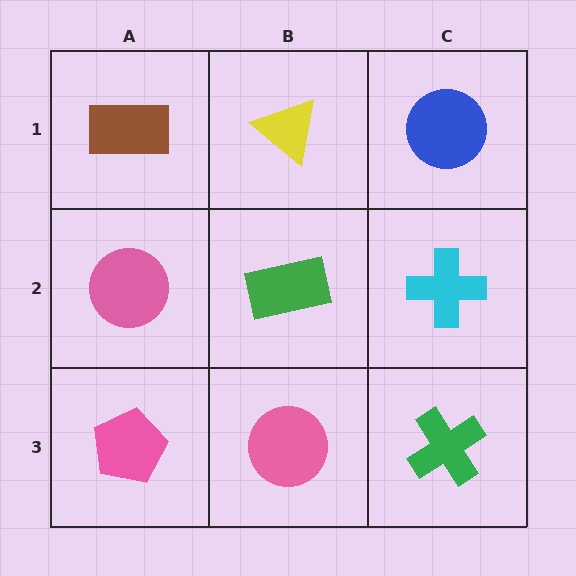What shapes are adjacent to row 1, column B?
A green rectangle (row 2, column B), a brown rectangle (row 1, column A), a blue circle (row 1, column C).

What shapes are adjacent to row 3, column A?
A pink circle (row 2, column A), a pink circle (row 3, column B).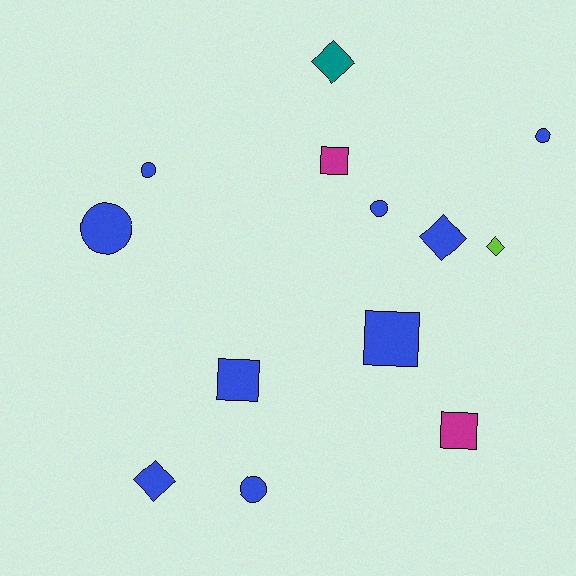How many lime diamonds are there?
There is 1 lime diamond.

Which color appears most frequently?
Blue, with 9 objects.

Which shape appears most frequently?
Circle, with 5 objects.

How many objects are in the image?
There are 13 objects.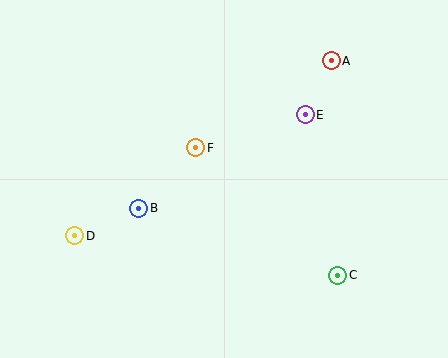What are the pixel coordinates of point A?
Point A is at (331, 61).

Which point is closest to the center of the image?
Point F at (196, 148) is closest to the center.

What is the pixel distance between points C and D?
The distance between C and D is 266 pixels.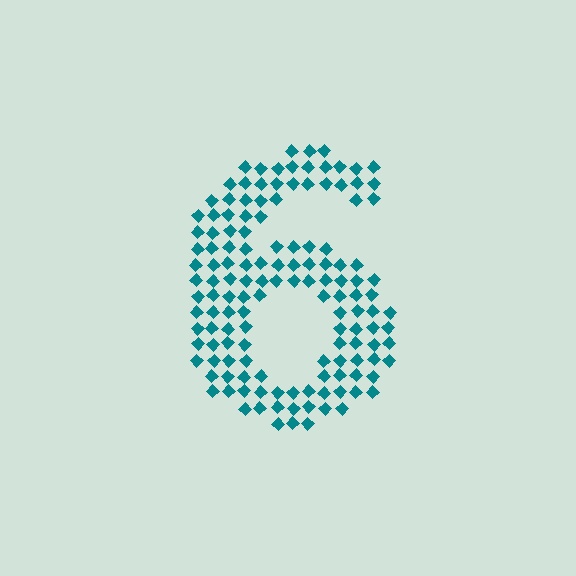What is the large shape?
The large shape is the digit 6.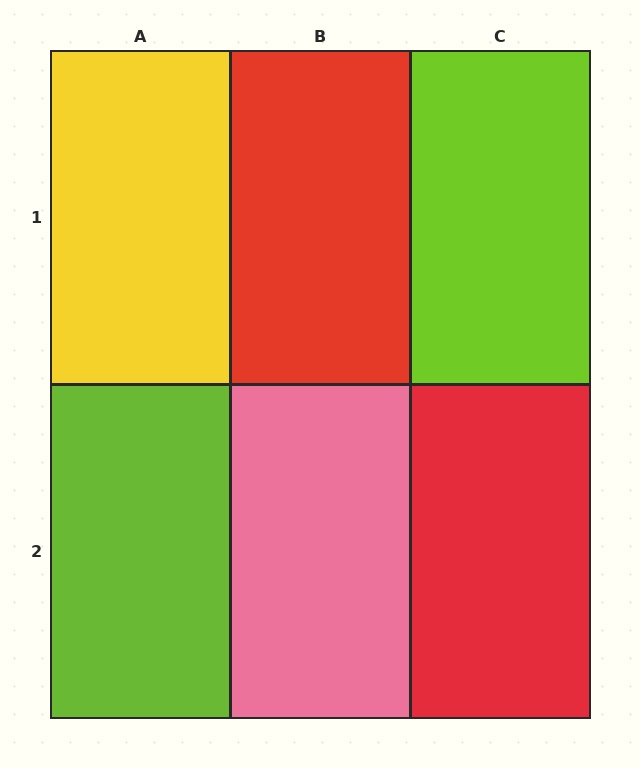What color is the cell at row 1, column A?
Yellow.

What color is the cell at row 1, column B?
Red.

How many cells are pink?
1 cell is pink.